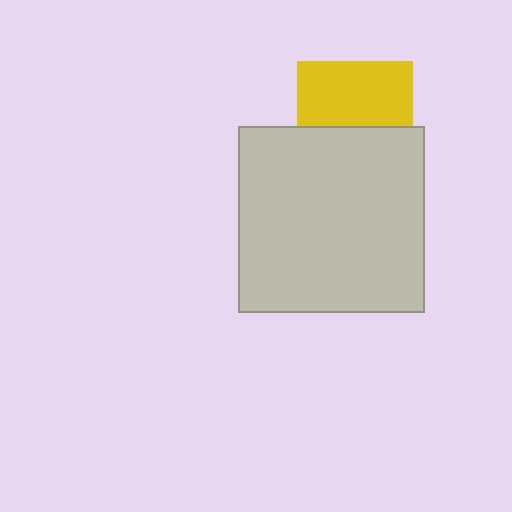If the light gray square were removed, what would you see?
You would see the complete yellow square.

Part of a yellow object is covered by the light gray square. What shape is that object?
It is a square.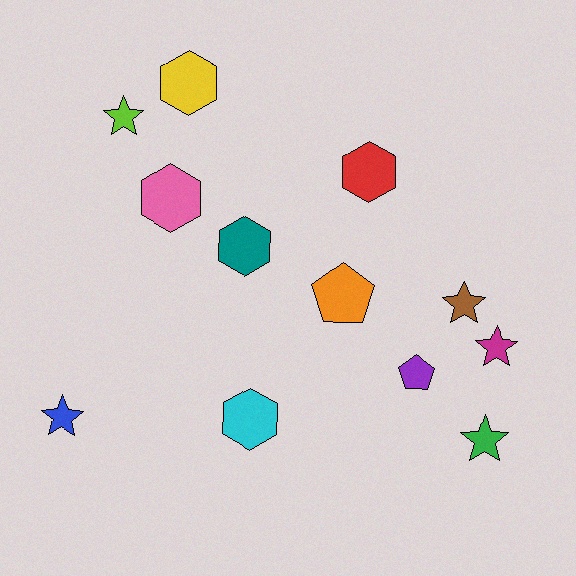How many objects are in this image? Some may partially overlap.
There are 12 objects.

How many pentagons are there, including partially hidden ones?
There are 2 pentagons.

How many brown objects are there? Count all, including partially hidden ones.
There is 1 brown object.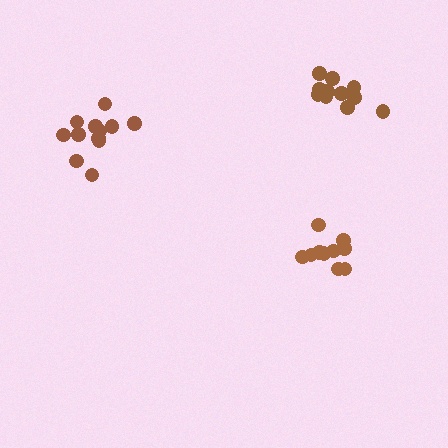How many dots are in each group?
Group 1: 12 dots, Group 2: 10 dots, Group 3: 12 dots (34 total).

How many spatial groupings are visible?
There are 3 spatial groupings.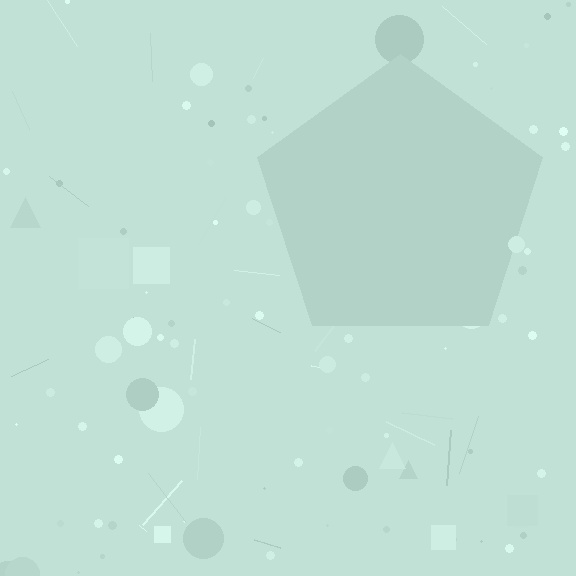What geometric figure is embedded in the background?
A pentagon is embedded in the background.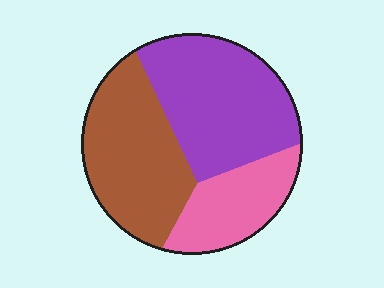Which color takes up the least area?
Pink, at roughly 20%.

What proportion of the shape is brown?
Brown covers 37% of the shape.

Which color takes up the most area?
Purple, at roughly 40%.